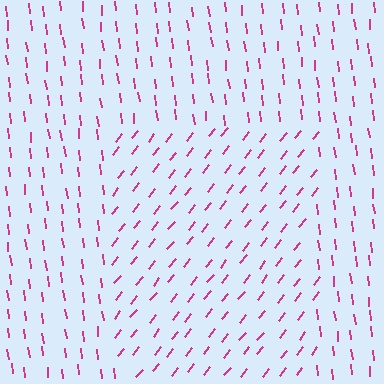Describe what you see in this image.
The image is filled with small magenta line segments. A rectangle region in the image has lines oriented differently from the surrounding lines, creating a visible texture boundary.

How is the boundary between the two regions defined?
The boundary is defined purely by a change in line orientation (approximately 45 degrees difference). All lines are the same color and thickness.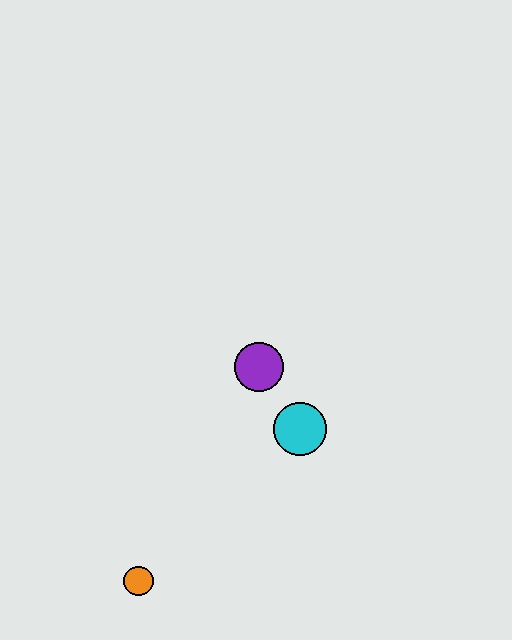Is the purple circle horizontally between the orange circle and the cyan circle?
Yes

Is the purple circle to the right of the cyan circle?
No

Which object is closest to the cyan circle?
The purple circle is closest to the cyan circle.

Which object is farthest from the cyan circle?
The orange circle is farthest from the cyan circle.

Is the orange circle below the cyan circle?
Yes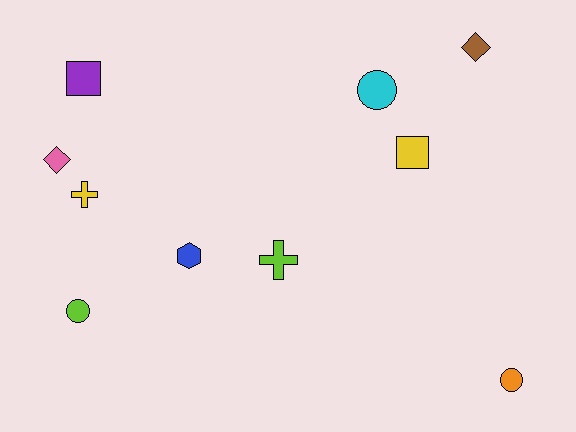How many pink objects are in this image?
There is 1 pink object.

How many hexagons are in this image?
There is 1 hexagon.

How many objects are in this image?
There are 10 objects.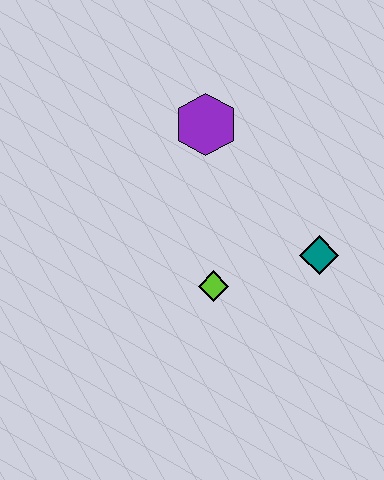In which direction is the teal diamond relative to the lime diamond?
The teal diamond is to the right of the lime diamond.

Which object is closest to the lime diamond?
The teal diamond is closest to the lime diamond.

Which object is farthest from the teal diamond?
The purple hexagon is farthest from the teal diamond.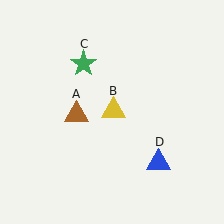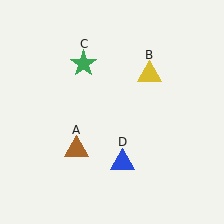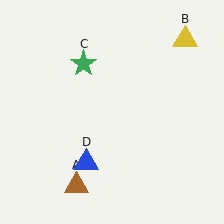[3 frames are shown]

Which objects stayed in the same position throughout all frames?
Green star (object C) remained stationary.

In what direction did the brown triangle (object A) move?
The brown triangle (object A) moved down.